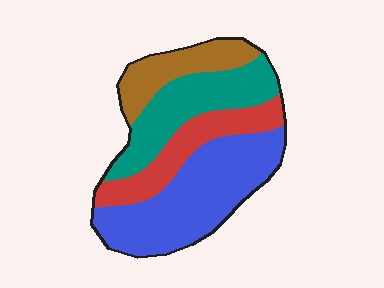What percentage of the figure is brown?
Brown covers 16% of the figure.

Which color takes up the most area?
Blue, at roughly 40%.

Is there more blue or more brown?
Blue.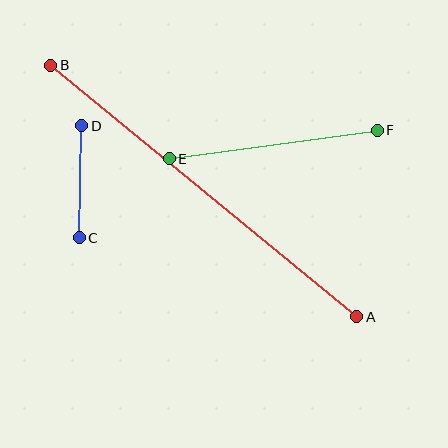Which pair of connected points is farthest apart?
Points A and B are farthest apart.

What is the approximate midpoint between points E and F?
The midpoint is at approximately (273, 144) pixels.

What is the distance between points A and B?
The distance is approximately 396 pixels.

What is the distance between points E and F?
The distance is approximately 210 pixels.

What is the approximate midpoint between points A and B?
The midpoint is at approximately (204, 191) pixels.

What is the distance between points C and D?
The distance is approximately 112 pixels.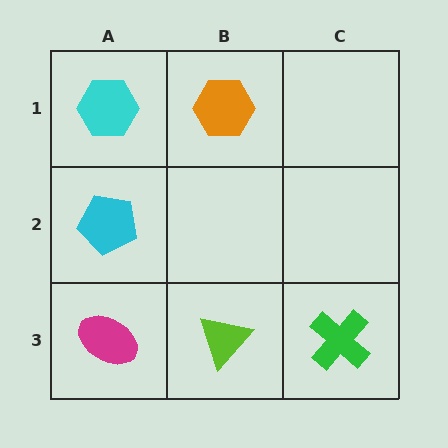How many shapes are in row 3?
3 shapes.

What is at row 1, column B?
An orange hexagon.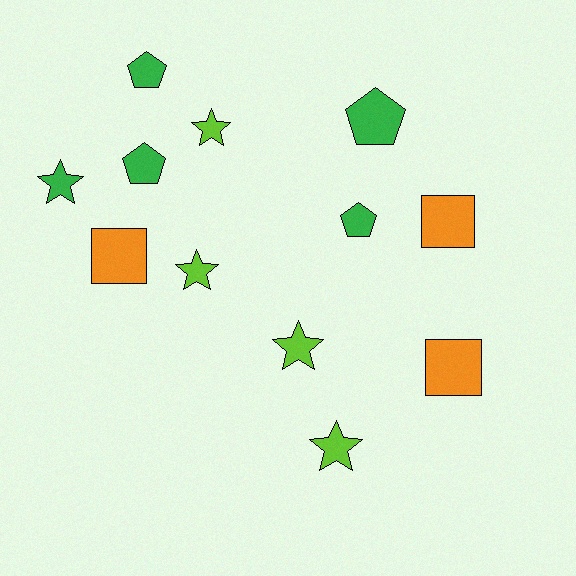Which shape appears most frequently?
Star, with 5 objects.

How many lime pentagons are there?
There are no lime pentagons.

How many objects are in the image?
There are 12 objects.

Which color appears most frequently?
Green, with 5 objects.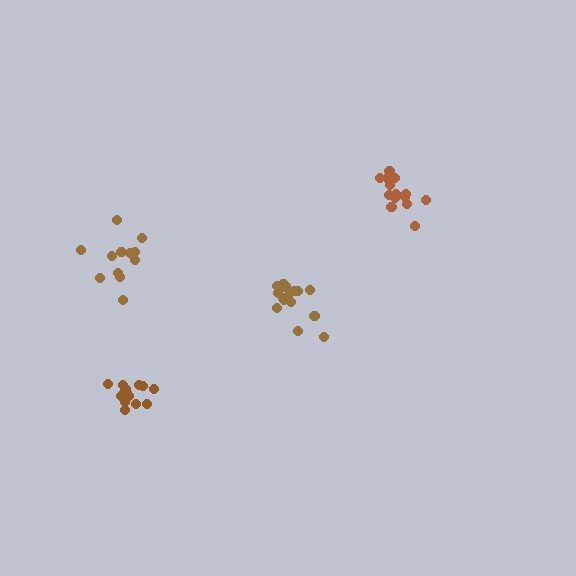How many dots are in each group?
Group 1: 15 dots, Group 2: 13 dots, Group 3: 16 dots, Group 4: 12 dots (56 total).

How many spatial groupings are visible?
There are 4 spatial groupings.